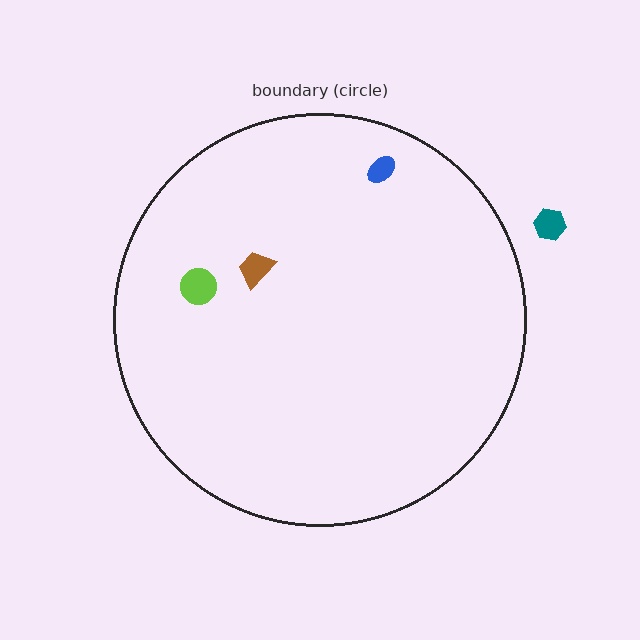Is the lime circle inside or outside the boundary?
Inside.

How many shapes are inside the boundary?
3 inside, 1 outside.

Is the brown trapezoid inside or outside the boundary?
Inside.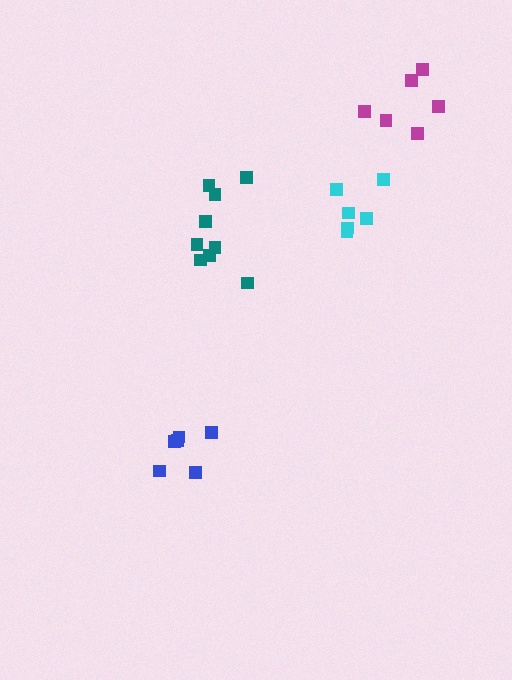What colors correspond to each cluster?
The clusters are colored: teal, magenta, blue, cyan.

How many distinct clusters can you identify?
There are 4 distinct clusters.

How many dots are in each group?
Group 1: 9 dots, Group 2: 6 dots, Group 3: 6 dots, Group 4: 6 dots (27 total).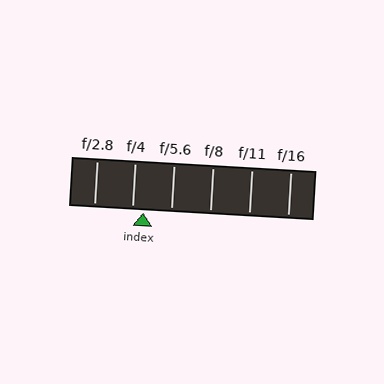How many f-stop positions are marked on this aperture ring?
There are 6 f-stop positions marked.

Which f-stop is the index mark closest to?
The index mark is closest to f/4.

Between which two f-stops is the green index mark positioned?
The index mark is between f/4 and f/5.6.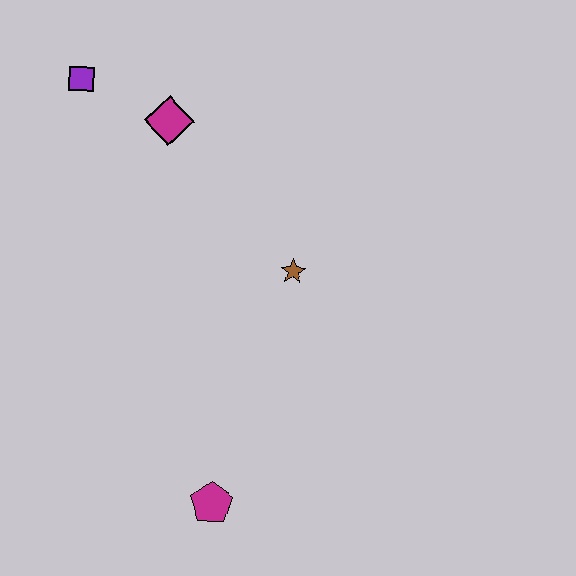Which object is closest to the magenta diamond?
The purple square is closest to the magenta diamond.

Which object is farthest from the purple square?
The magenta pentagon is farthest from the purple square.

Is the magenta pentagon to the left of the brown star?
Yes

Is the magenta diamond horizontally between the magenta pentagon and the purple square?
Yes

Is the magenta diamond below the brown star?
No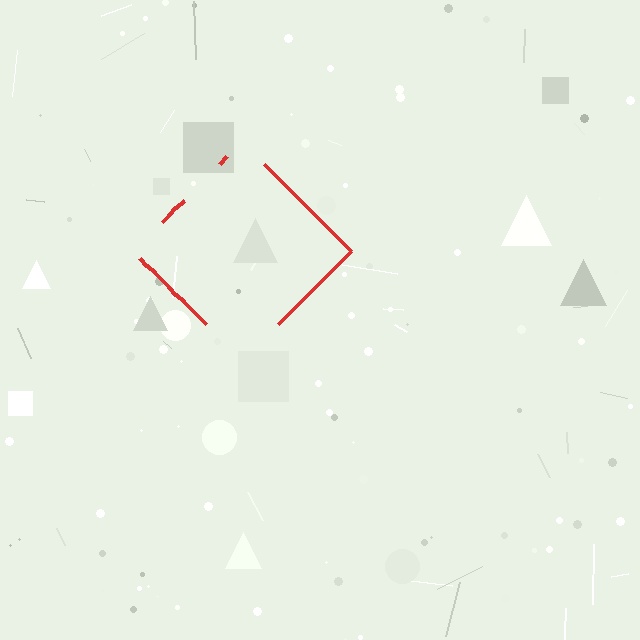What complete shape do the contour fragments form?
The contour fragments form a diamond.